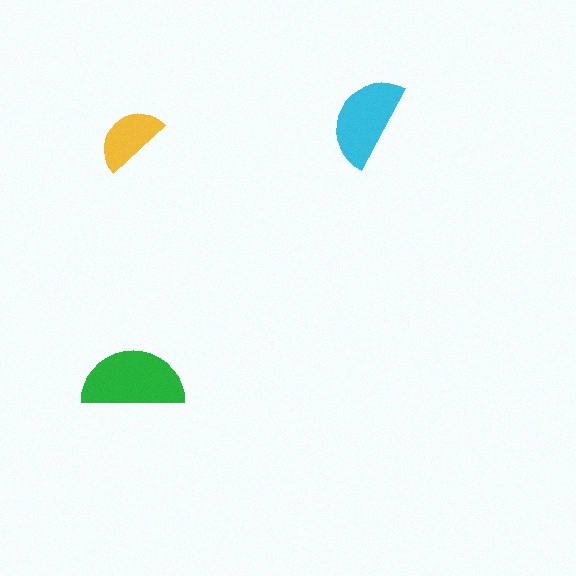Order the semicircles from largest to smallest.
the green one, the cyan one, the yellow one.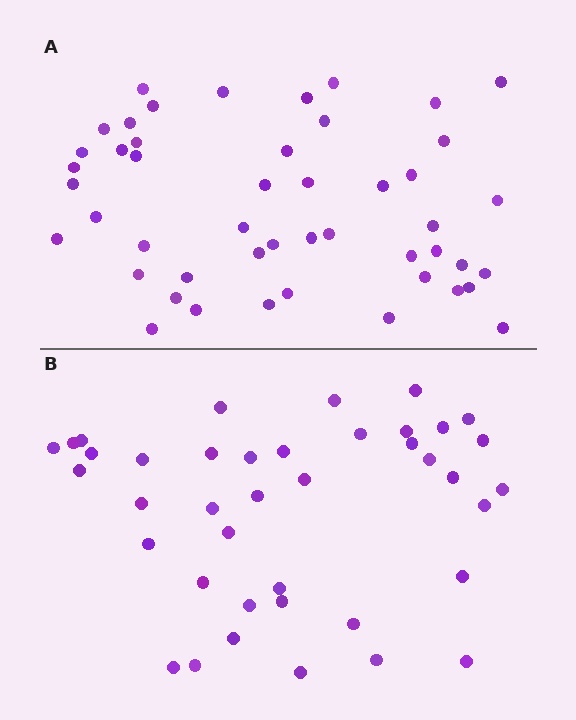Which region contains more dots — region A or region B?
Region A (the top region) has more dots.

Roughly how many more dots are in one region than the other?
Region A has roughly 8 or so more dots than region B.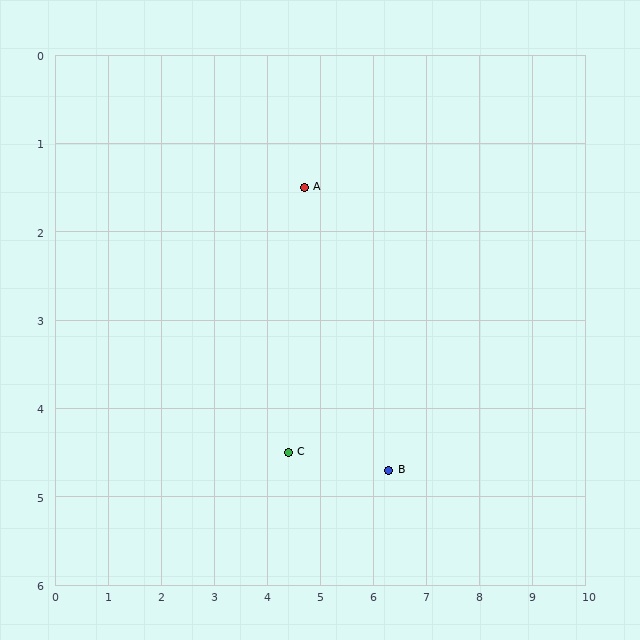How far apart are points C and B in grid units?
Points C and B are about 1.9 grid units apart.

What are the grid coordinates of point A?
Point A is at approximately (4.7, 1.5).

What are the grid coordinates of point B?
Point B is at approximately (6.3, 4.7).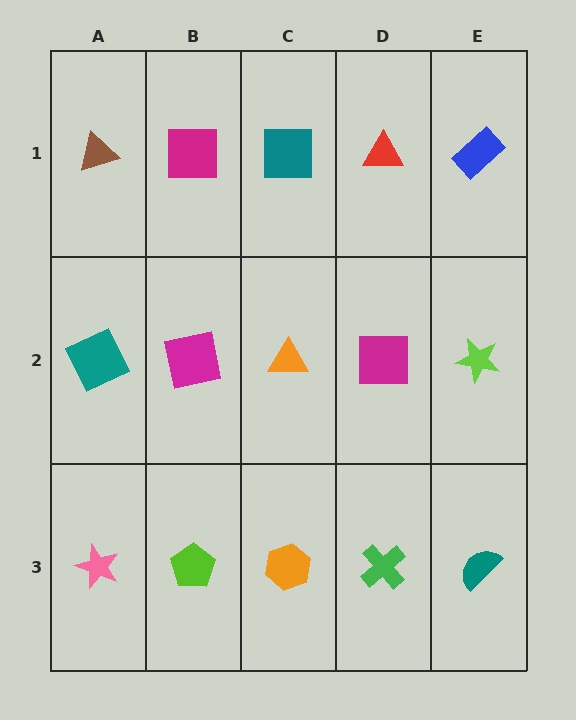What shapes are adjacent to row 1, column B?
A magenta square (row 2, column B), a brown triangle (row 1, column A), a teal square (row 1, column C).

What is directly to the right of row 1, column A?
A magenta square.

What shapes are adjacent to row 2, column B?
A magenta square (row 1, column B), a lime pentagon (row 3, column B), a teal square (row 2, column A), an orange triangle (row 2, column C).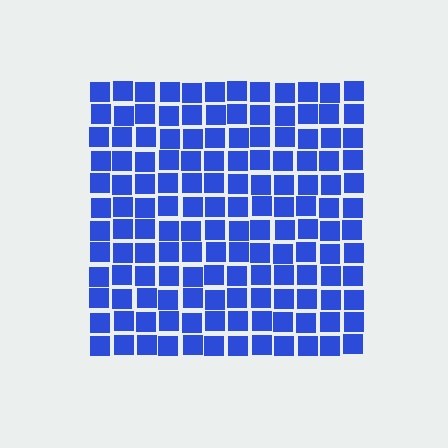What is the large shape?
The large shape is a square.